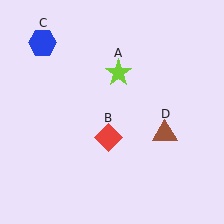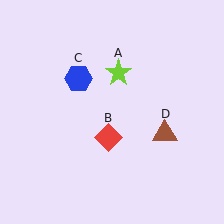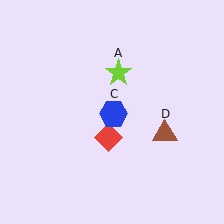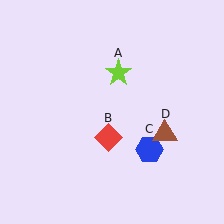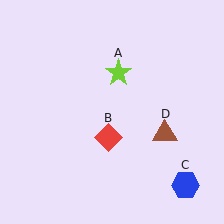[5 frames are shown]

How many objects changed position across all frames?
1 object changed position: blue hexagon (object C).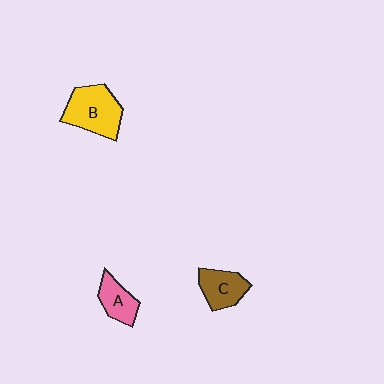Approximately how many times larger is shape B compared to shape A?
Approximately 1.7 times.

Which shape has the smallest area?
Shape A (pink).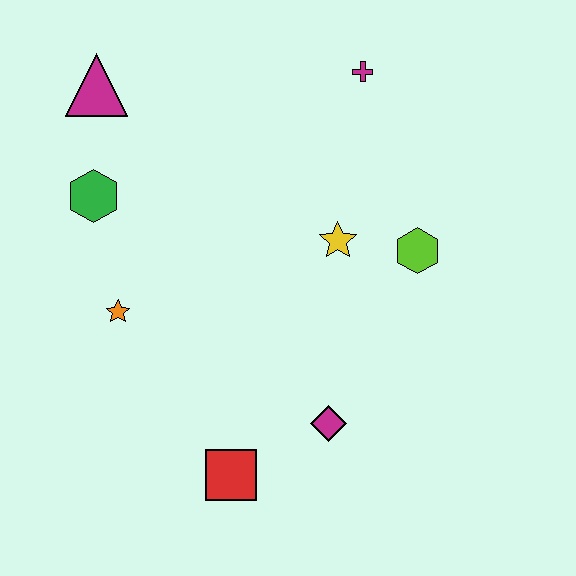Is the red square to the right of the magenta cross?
No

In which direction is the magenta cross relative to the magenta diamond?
The magenta cross is above the magenta diamond.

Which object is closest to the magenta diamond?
The red square is closest to the magenta diamond.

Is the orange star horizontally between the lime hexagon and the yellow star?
No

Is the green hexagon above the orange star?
Yes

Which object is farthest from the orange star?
The magenta cross is farthest from the orange star.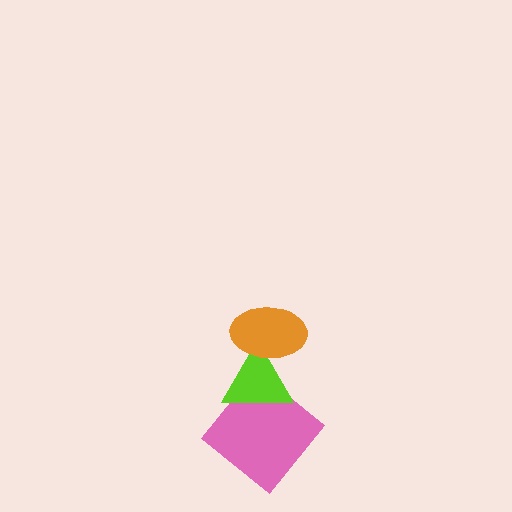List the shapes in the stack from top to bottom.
From top to bottom: the orange ellipse, the lime triangle, the pink diamond.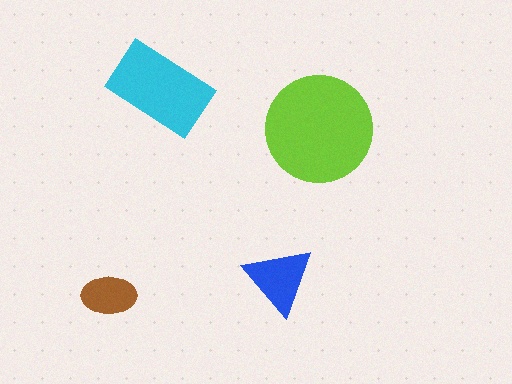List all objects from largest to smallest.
The lime circle, the cyan rectangle, the blue triangle, the brown ellipse.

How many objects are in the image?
There are 4 objects in the image.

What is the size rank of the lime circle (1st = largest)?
1st.